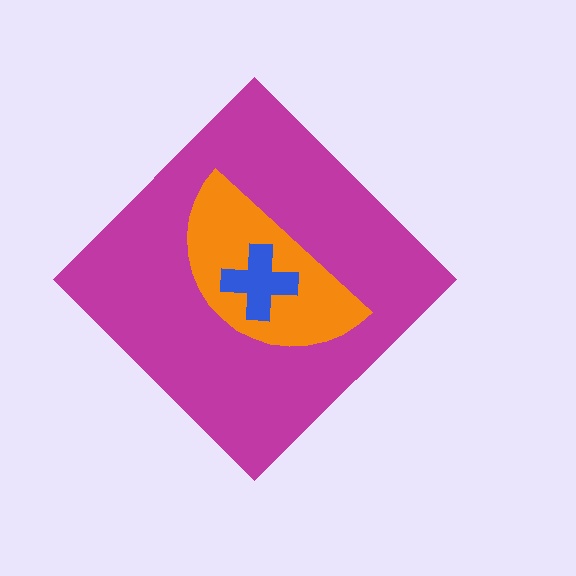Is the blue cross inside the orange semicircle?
Yes.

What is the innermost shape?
The blue cross.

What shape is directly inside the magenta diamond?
The orange semicircle.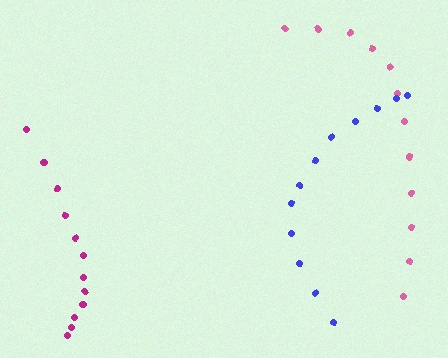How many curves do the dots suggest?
There are 3 distinct paths.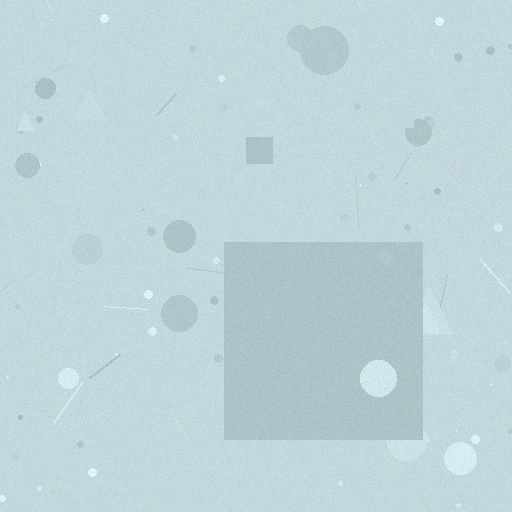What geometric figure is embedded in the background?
A square is embedded in the background.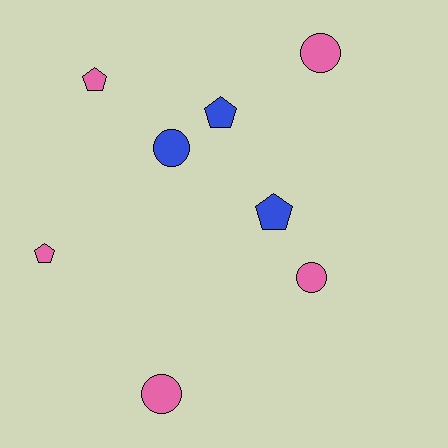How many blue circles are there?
There is 1 blue circle.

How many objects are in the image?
There are 8 objects.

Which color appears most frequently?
Pink, with 5 objects.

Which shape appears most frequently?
Circle, with 4 objects.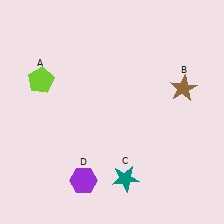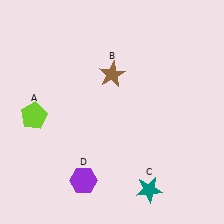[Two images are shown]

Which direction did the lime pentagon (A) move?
The lime pentagon (A) moved down.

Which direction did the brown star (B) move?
The brown star (B) moved left.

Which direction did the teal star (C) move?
The teal star (C) moved right.